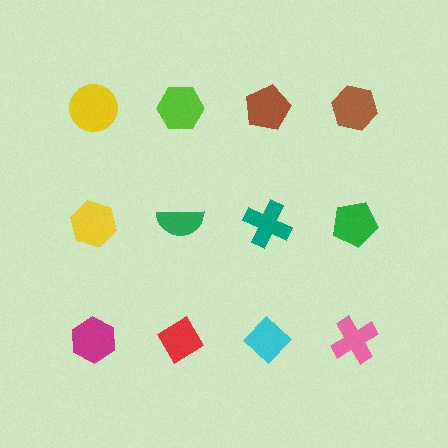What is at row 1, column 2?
A lime hexagon.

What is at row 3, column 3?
A cyan diamond.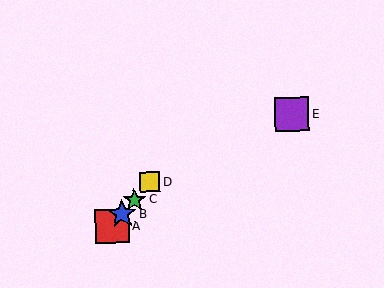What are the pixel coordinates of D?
Object D is at (150, 182).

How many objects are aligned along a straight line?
4 objects (A, B, C, D) are aligned along a straight line.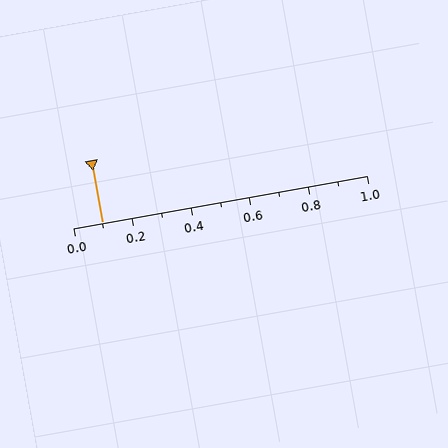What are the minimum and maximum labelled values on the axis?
The axis runs from 0.0 to 1.0.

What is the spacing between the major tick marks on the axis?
The major ticks are spaced 0.2 apart.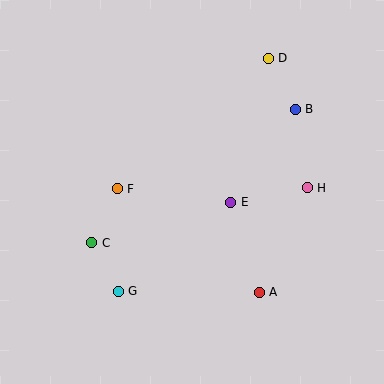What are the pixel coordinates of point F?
Point F is at (117, 189).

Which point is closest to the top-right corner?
Point D is closest to the top-right corner.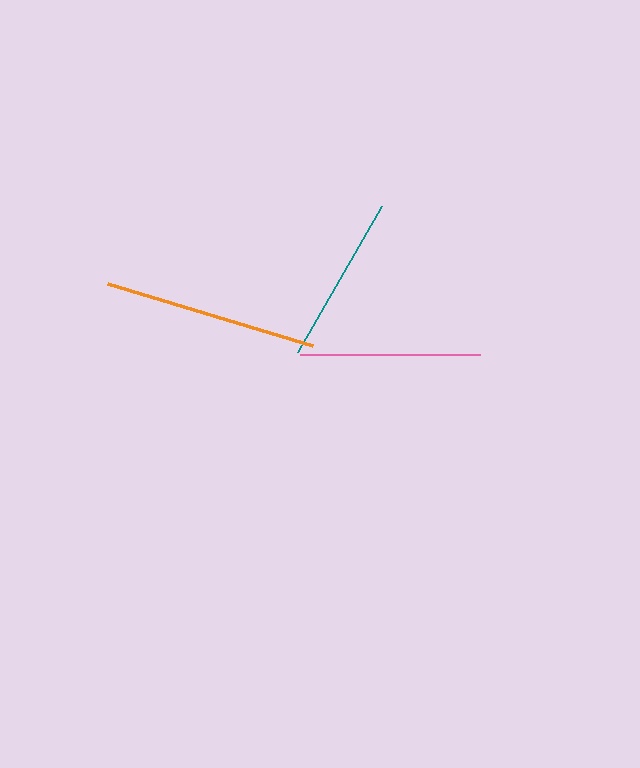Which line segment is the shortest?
The teal line is the shortest at approximately 169 pixels.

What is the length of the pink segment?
The pink segment is approximately 180 pixels long.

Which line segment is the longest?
The orange line is the longest at approximately 214 pixels.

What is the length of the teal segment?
The teal segment is approximately 169 pixels long.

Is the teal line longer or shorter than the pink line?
The pink line is longer than the teal line.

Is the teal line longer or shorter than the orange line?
The orange line is longer than the teal line.